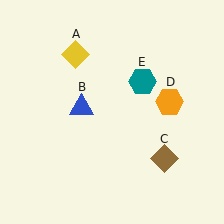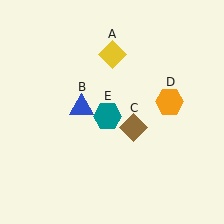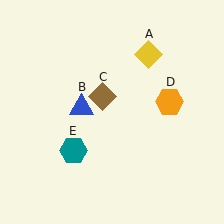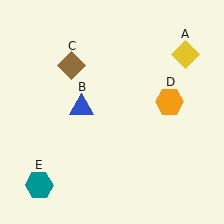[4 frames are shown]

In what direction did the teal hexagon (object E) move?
The teal hexagon (object E) moved down and to the left.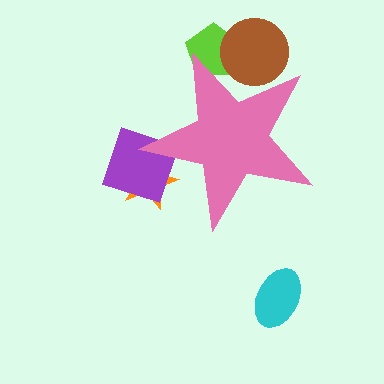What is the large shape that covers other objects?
A pink star.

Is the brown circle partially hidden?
Yes, the brown circle is partially hidden behind the pink star.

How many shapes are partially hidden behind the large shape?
4 shapes are partially hidden.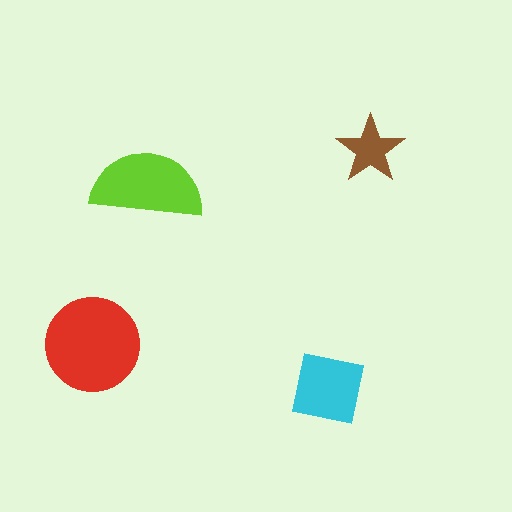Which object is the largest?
The red circle.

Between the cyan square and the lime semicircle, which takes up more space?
The lime semicircle.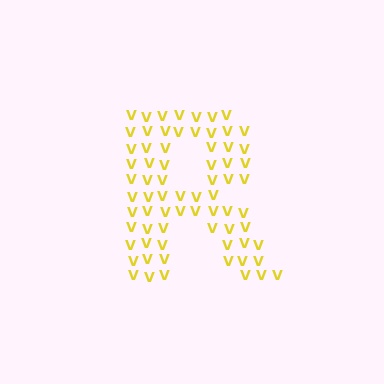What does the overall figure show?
The overall figure shows the letter R.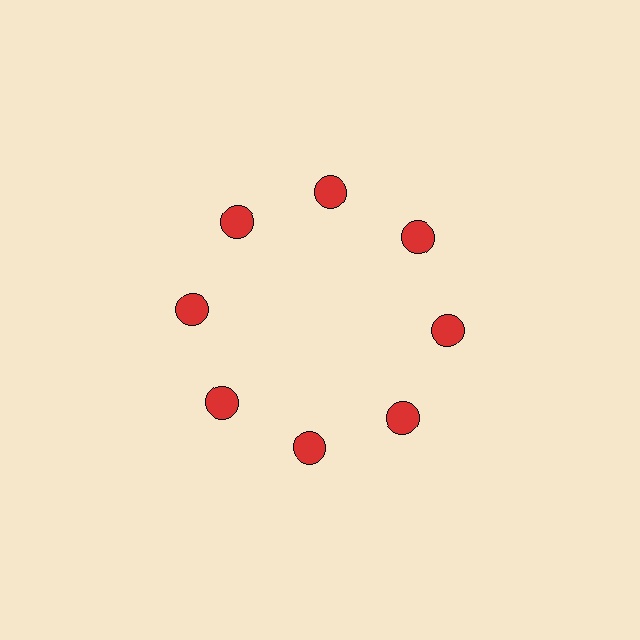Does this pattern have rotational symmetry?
Yes, this pattern has 8-fold rotational symmetry. It looks the same after rotating 45 degrees around the center.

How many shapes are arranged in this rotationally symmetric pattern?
There are 8 shapes, arranged in 8 groups of 1.